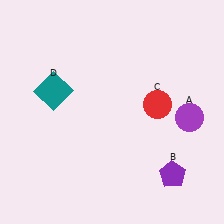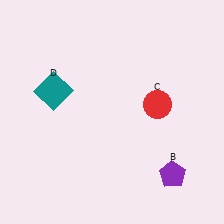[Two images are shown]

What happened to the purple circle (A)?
The purple circle (A) was removed in Image 2. It was in the bottom-right area of Image 1.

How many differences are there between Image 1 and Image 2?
There is 1 difference between the two images.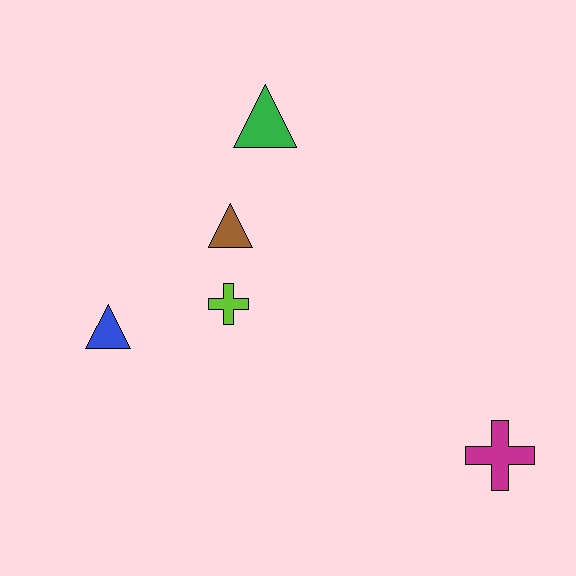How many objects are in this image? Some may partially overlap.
There are 5 objects.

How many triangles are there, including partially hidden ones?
There are 3 triangles.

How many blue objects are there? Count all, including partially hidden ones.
There is 1 blue object.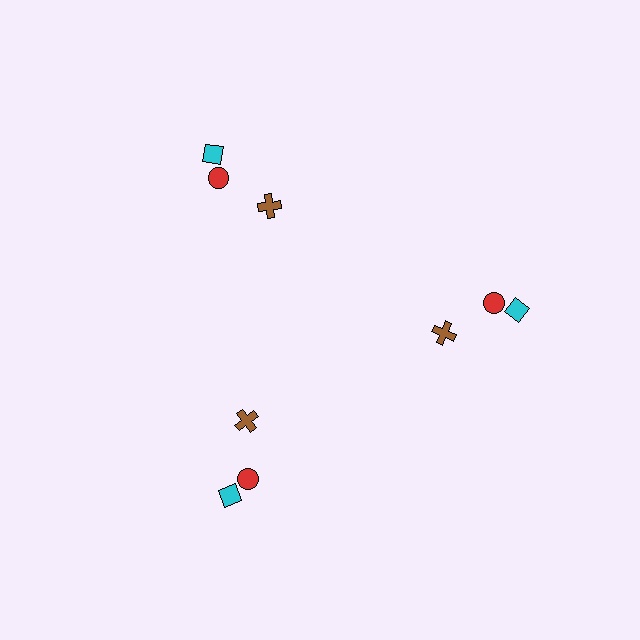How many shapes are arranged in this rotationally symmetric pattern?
There are 9 shapes, arranged in 3 groups of 3.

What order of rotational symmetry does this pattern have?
This pattern has 3-fold rotational symmetry.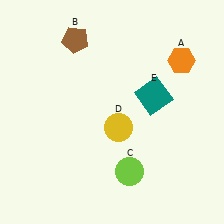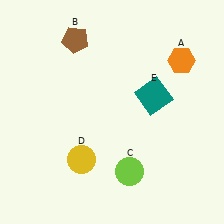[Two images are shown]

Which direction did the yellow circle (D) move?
The yellow circle (D) moved left.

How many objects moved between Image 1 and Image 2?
1 object moved between the two images.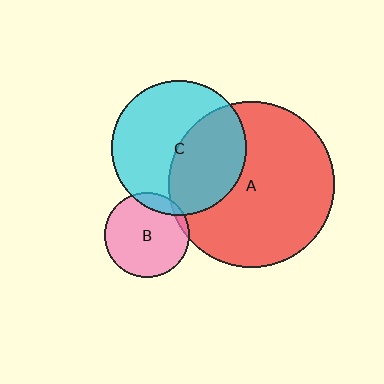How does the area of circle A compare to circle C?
Approximately 1.5 times.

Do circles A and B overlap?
Yes.